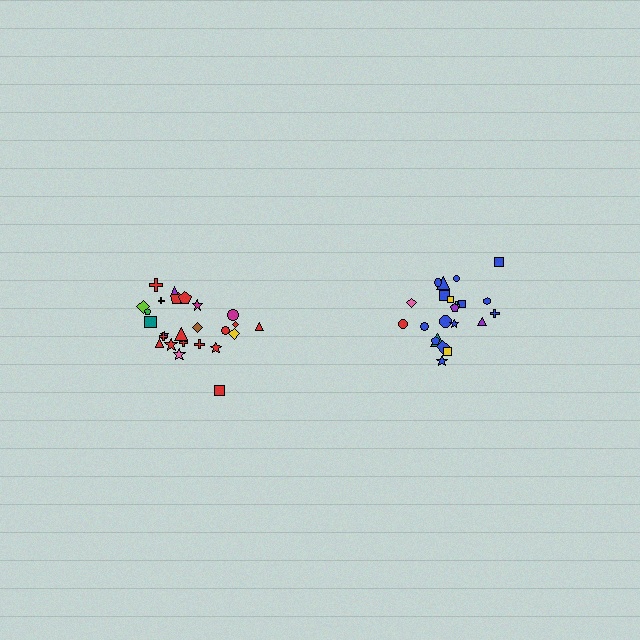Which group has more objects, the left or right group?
The left group.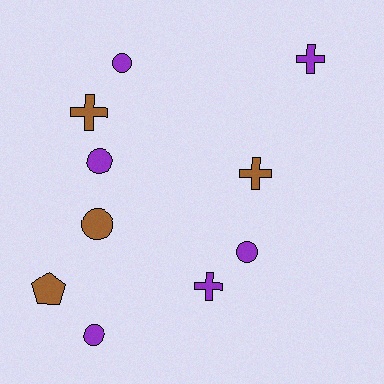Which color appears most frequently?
Purple, with 6 objects.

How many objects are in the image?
There are 10 objects.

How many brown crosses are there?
There are 2 brown crosses.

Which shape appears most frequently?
Circle, with 5 objects.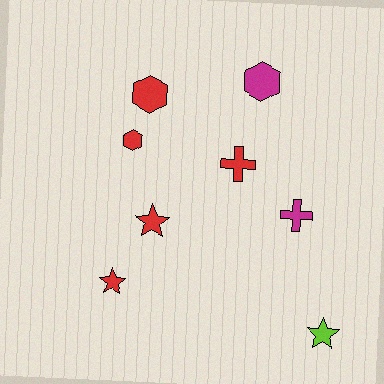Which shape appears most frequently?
Hexagon, with 3 objects.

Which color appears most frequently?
Red, with 5 objects.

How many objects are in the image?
There are 8 objects.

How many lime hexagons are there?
There are no lime hexagons.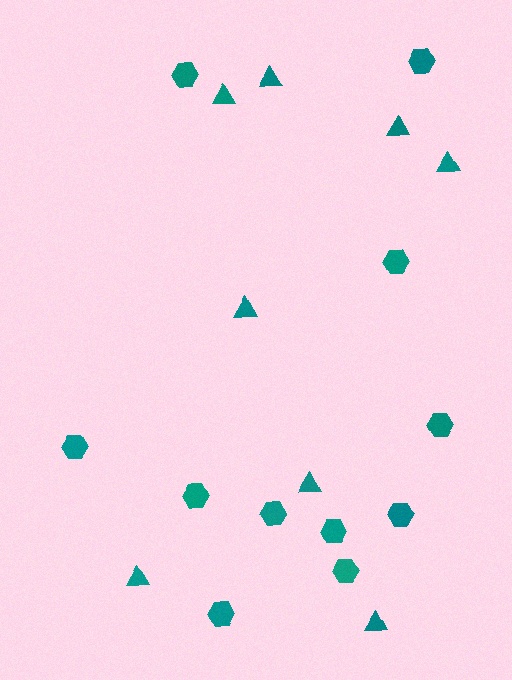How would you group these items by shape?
There are 2 groups: one group of hexagons (11) and one group of triangles (8).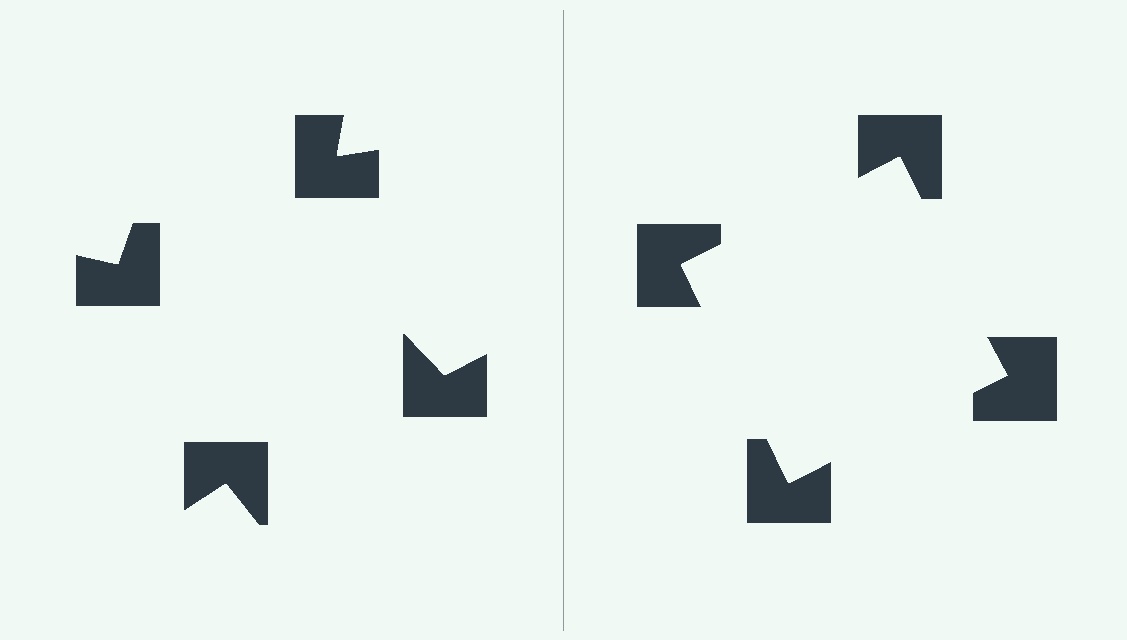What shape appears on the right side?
An illusory square.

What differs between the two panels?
The notched squares are positioned identically on both sides; only the wedge orientations differ. On the right they align to a square; on the left they are misaligned.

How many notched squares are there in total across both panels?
8 — 4 on each side.